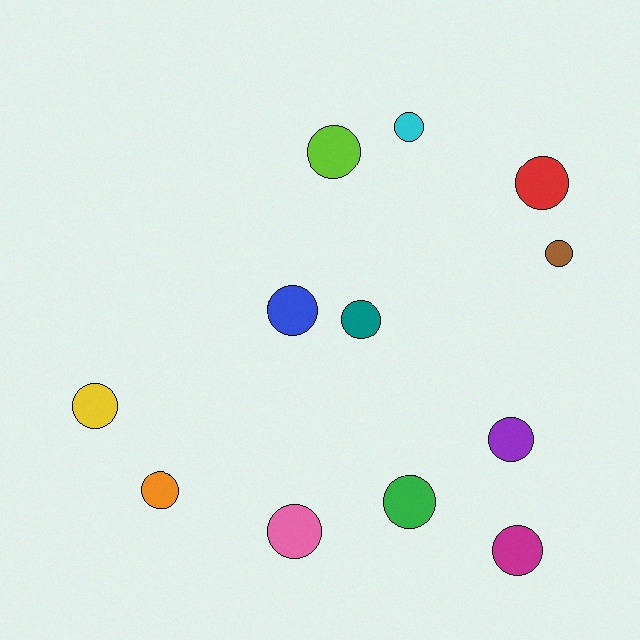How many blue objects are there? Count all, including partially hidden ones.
There is 1 blue object.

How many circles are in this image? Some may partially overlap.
There are 12 circles.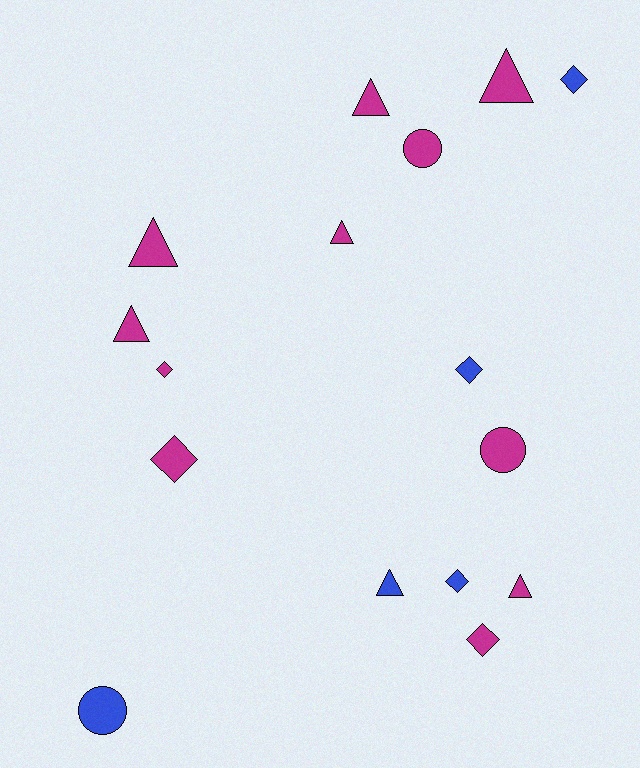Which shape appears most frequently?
Triangle, with 7 objects.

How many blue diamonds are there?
There are 3 blue diamonds.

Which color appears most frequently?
Magenta, with 11 objects.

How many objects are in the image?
There are 16 objects.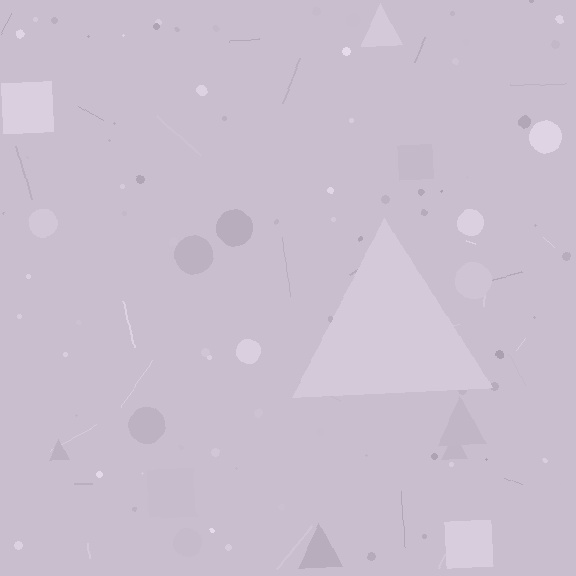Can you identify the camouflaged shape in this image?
The camouflaged shape is a triangle.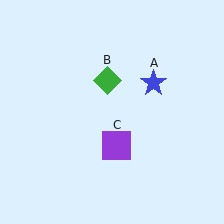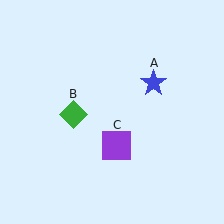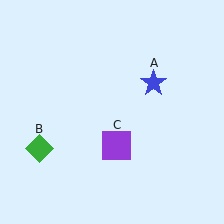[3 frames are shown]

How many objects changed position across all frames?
1 object changed position: green diamond (object B).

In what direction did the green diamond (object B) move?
The green diamond (object B) moved down and to the left.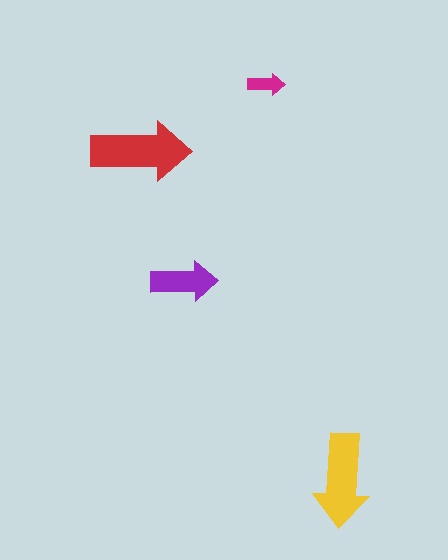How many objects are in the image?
There are 4 objects in the image.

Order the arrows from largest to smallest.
the red one, the yellow one, the purple one, the magenta one.